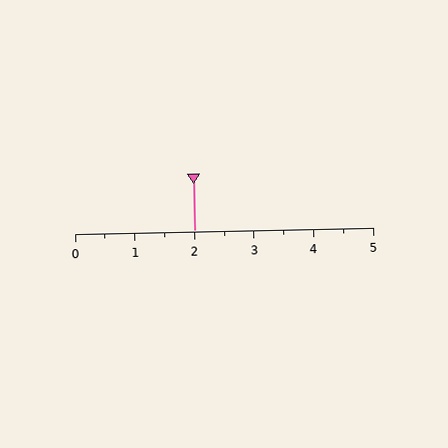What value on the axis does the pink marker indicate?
The marker indicates approximately 2.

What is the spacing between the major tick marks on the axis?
The major ticks are spaced 1 apart.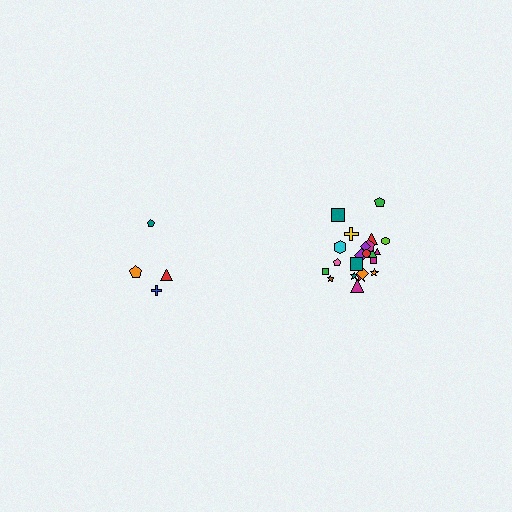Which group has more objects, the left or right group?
The right group.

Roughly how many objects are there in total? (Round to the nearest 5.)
Roughly 25 objects in total.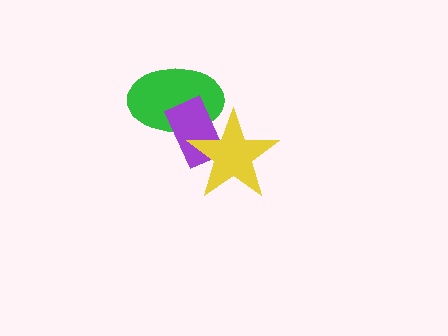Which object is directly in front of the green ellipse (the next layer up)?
The purple rectangle is directly in front of the green ellipse.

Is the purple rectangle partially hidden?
Yes, it is partially covered by another shape.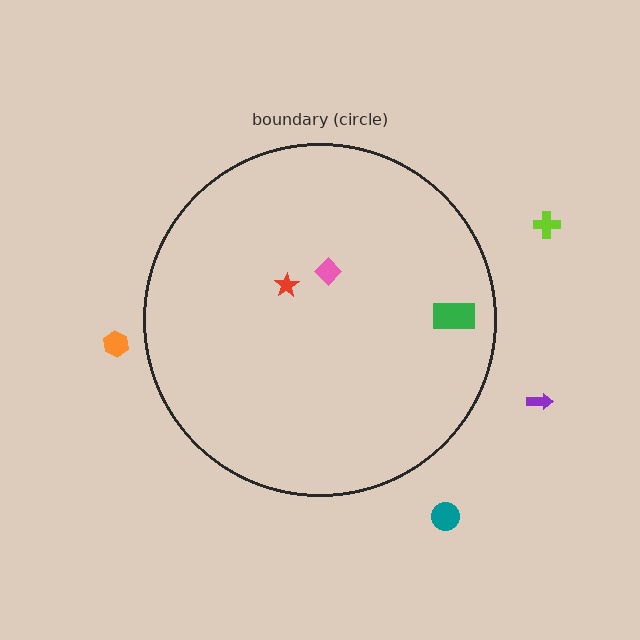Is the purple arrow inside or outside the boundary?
Outside.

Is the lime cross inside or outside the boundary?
Outside.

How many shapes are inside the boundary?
3 inside, 4 outside.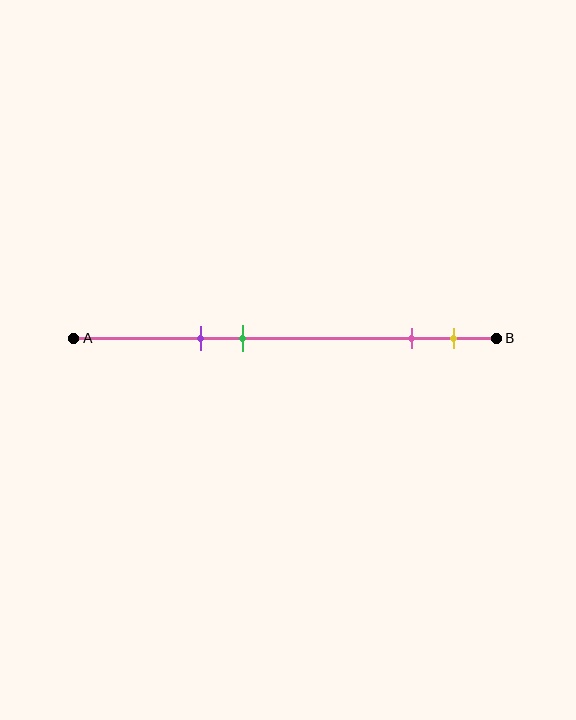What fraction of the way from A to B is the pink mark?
The pink mark is approximately 80% (0.8) of the way from A to B.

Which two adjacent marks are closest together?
The pink and yellow marks are the closest adjacent pair.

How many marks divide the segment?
There are 4 marks dividing the segment.